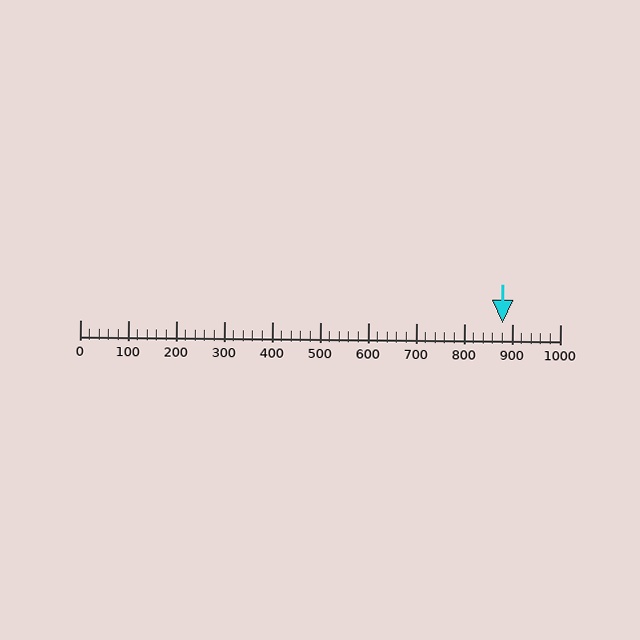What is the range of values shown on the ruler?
The ruler shows values from 0 to 1000.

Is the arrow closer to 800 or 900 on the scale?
The arrow is closer to 900.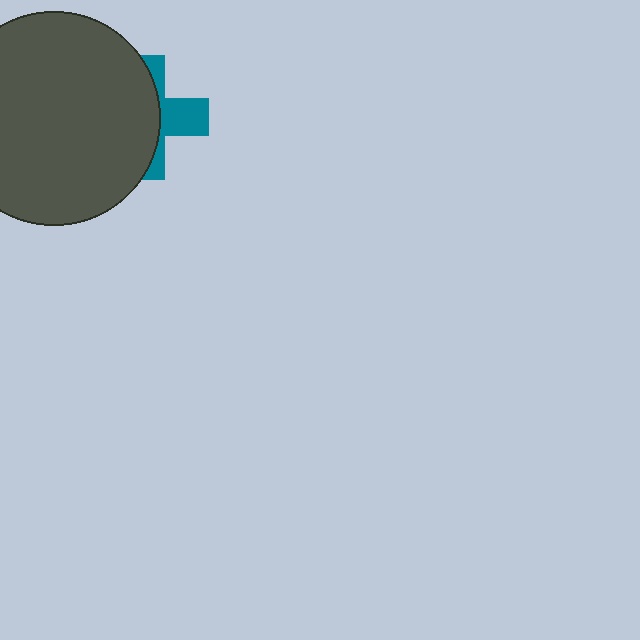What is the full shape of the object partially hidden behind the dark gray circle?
The partially hidden object is a teal cross.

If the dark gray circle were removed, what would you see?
You would see the complete teal cross.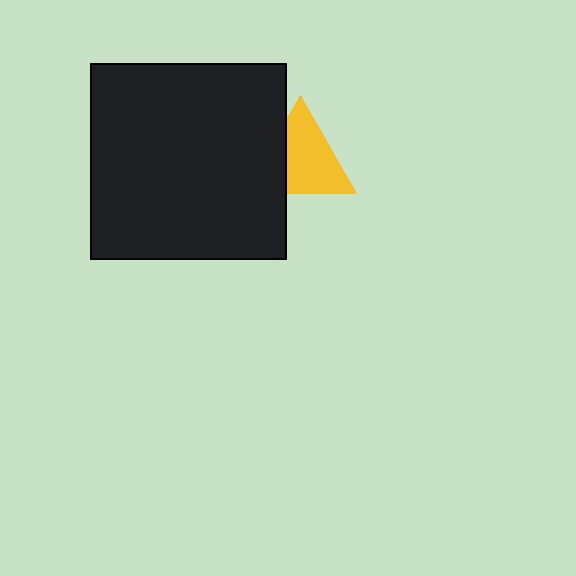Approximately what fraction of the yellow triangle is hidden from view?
Roughly 30% of the yellow triangle is hidden behind the black square.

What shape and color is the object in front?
The object in front is a black square.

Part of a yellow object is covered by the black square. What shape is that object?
It is a triangle.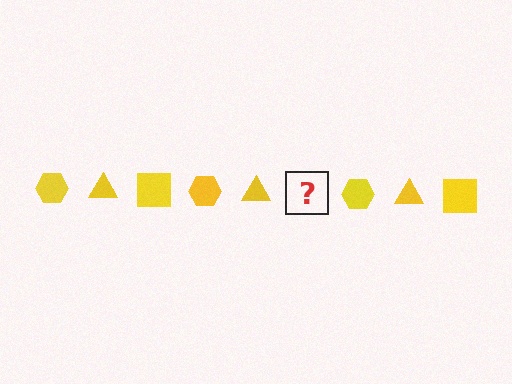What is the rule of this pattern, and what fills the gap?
The rule is that the pattern cycles through hexagon, triangle, square shapes in yellow. The gap should be filled with a yellow square.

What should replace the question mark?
The question mark should be replaced with a yellow square.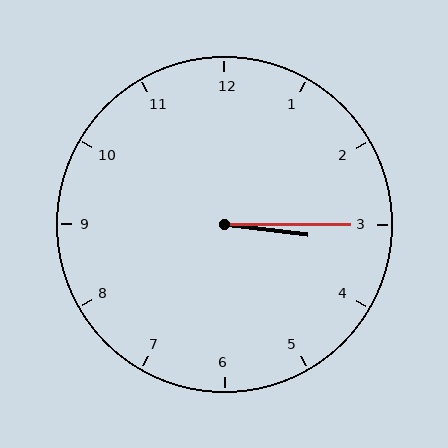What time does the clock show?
3:15.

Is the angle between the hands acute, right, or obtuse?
It is acute.